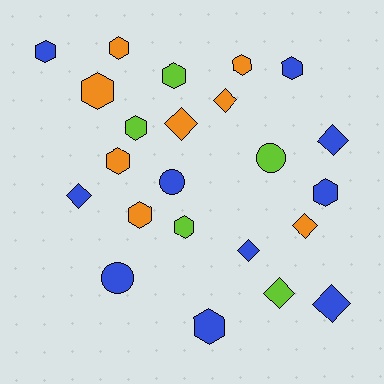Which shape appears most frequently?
Hexagon, with 12 objects.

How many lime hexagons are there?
There are 3 lime hexagons.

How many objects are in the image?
There are 23 objects.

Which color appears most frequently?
Blue, with 10 objects.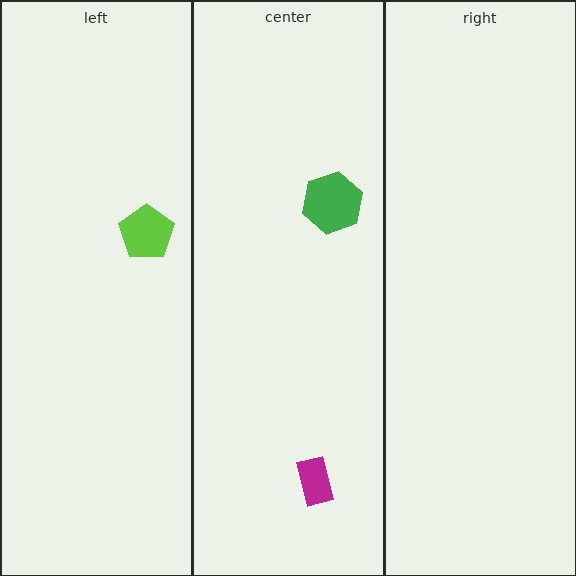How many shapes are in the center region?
2.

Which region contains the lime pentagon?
The left region.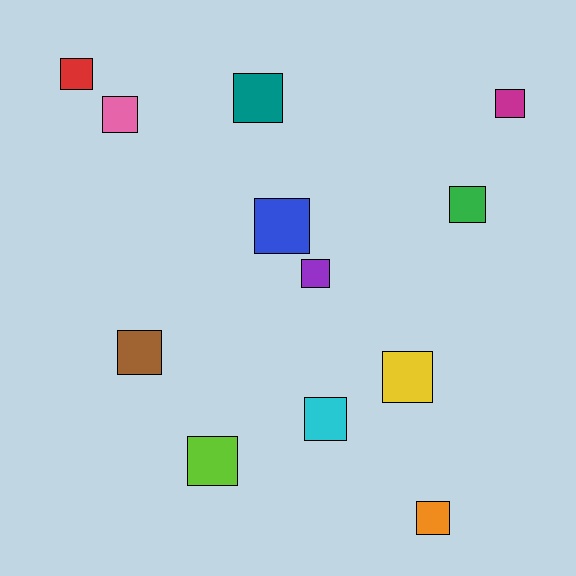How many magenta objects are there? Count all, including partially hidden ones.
There is 1 magenta object.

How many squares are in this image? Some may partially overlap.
There are 12 squares.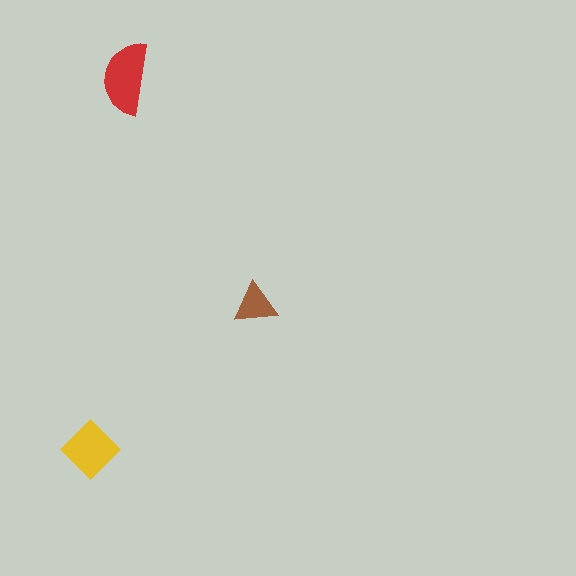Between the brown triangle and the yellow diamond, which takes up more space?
The yellow diamond.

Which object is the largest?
The red semicircle.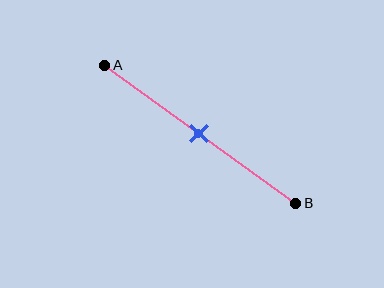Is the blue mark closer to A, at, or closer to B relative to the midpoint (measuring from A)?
The blue mark is approximately at the midpoint of segment AB.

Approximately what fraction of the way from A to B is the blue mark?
The blue mark is approximately 50% of the way from A to B.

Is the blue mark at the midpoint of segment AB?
Yes, the mark is approximately at the midpoint.